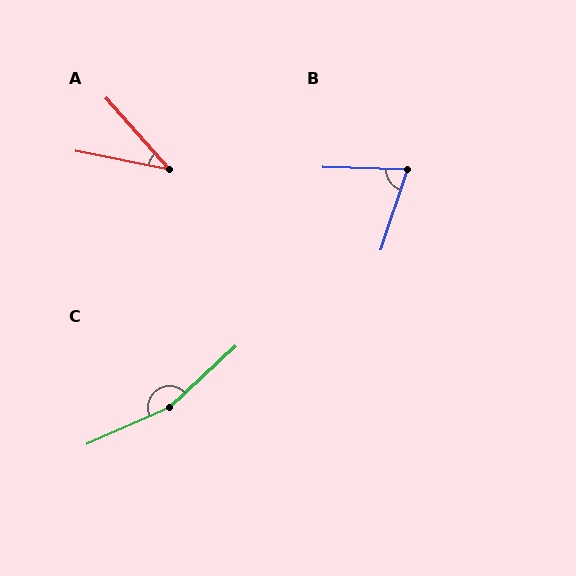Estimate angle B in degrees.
Approximately 74 degrees.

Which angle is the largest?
C, at approximately 161 degrees.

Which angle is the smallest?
A, at approximately 37 degrees.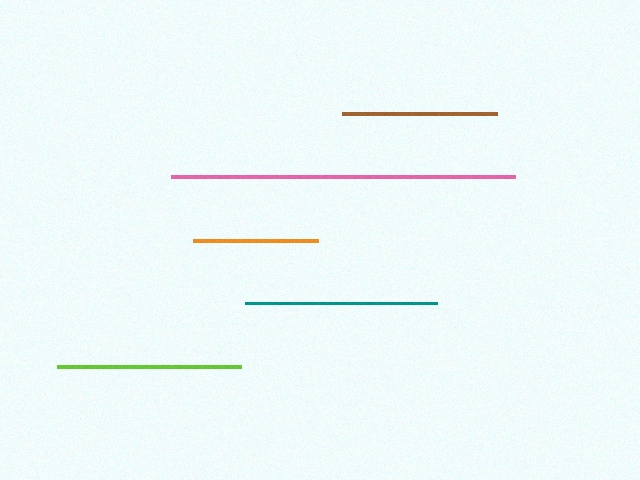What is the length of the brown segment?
The brown segment is approximately 154 pixels long.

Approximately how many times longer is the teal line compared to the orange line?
The teal line is approximately 1.5 times the length of the orange line.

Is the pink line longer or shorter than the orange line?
The pink line is longer than the orange line.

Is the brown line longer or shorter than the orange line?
The brown line is longer than the orange line.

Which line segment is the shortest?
The orange line is the shortest at approximately 125 pixels.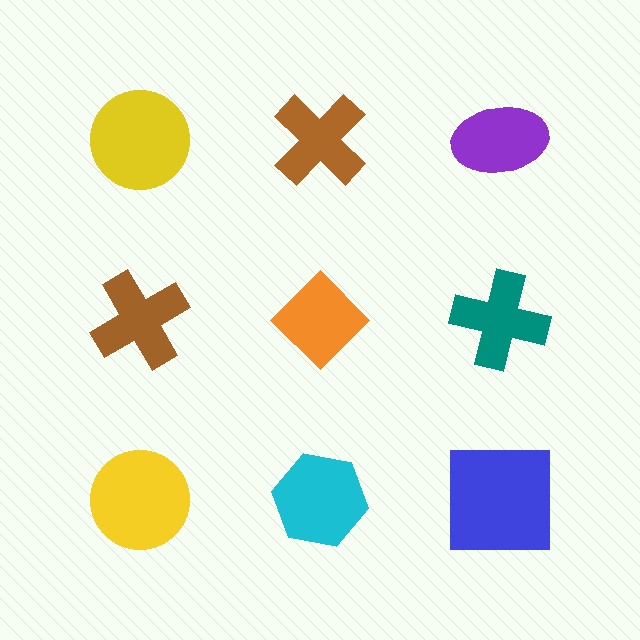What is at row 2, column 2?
An orange diamond.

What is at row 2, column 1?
A brown cross.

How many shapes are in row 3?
3 shapes.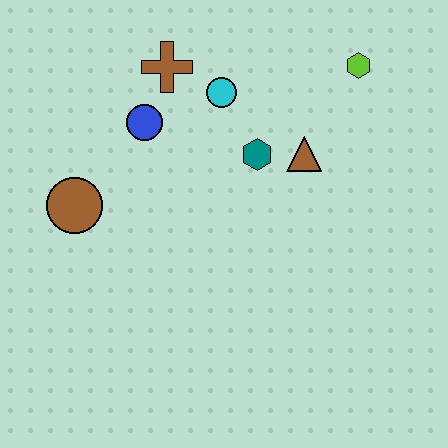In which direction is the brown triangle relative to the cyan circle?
The brown triangle is to the right of the cyan circle.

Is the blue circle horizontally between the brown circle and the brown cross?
Yes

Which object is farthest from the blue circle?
The lime hexagon is farthest from the blue circle.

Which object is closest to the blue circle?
The brown cross is closest to the blue circle.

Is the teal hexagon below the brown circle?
No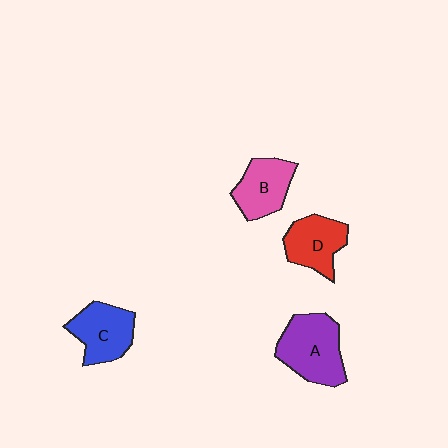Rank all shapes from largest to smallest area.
From largest to smallest: A (purple), C (blue), D (red), B (pink).